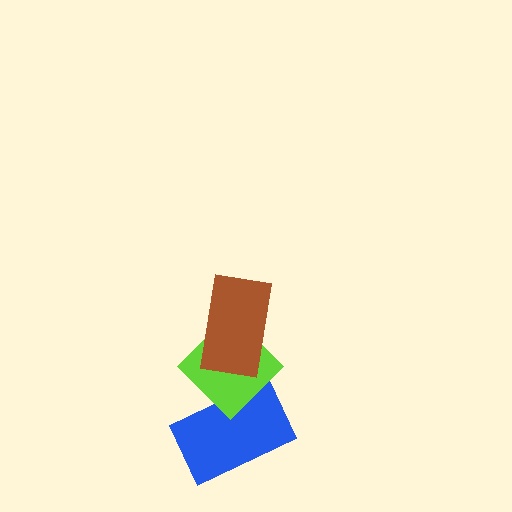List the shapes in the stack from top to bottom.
From top to bottom: the brown rectangle, the lime diamond, the blue rectangle.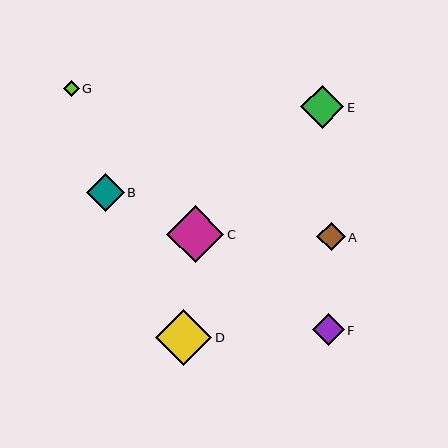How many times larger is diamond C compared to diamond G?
Diamond C is approximately 3.6 times the size of diamond G.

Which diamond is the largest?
Diamond C is the largest with a size of approximately 57 pixels.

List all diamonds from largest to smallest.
From largest to smallest: C, D, E, B, F, A, G.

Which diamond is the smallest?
Diamond G is the smallest with a size of approximately 16 pixels.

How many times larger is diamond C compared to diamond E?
Diamond C is approximately 1.3 times the size of diamond E.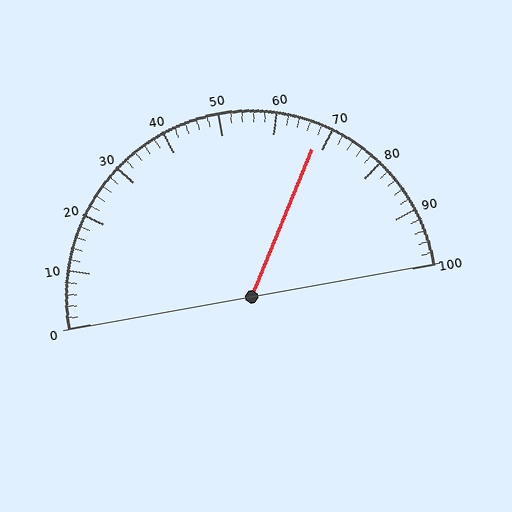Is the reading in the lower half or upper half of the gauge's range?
The reading is in the upper half of the range (0 to 100).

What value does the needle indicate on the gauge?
The needle indicates approximately 68.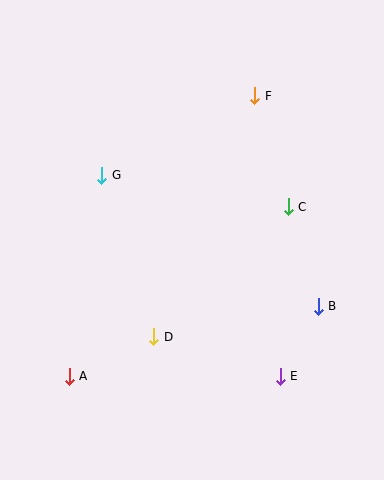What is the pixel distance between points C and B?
The distance between C and B is 104 pixels.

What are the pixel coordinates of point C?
Point C is at (288, 207).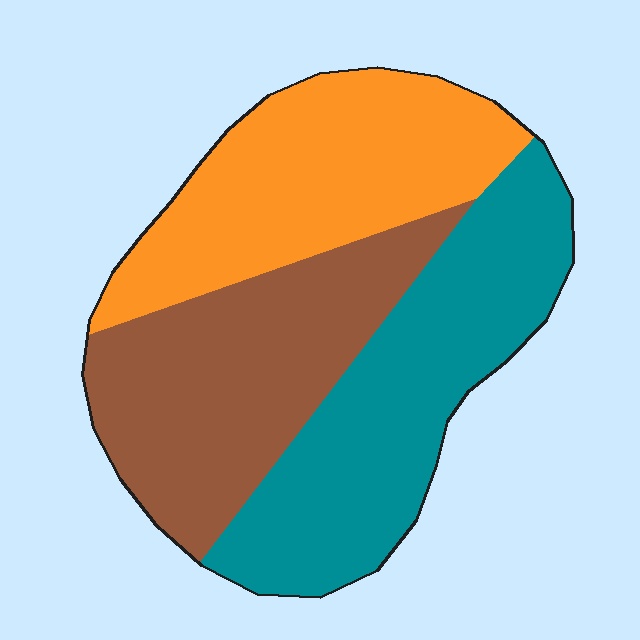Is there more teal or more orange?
Teal.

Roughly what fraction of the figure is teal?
Teal covers 36% of the figure.